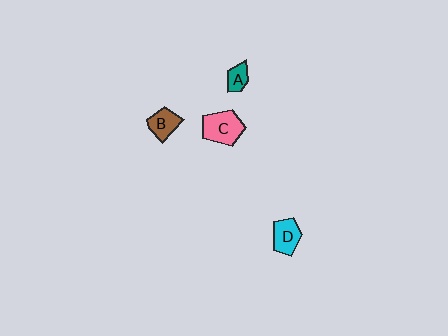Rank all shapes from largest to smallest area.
From largest to smallest: C (pink), D (cyan), B (brown), A (teal).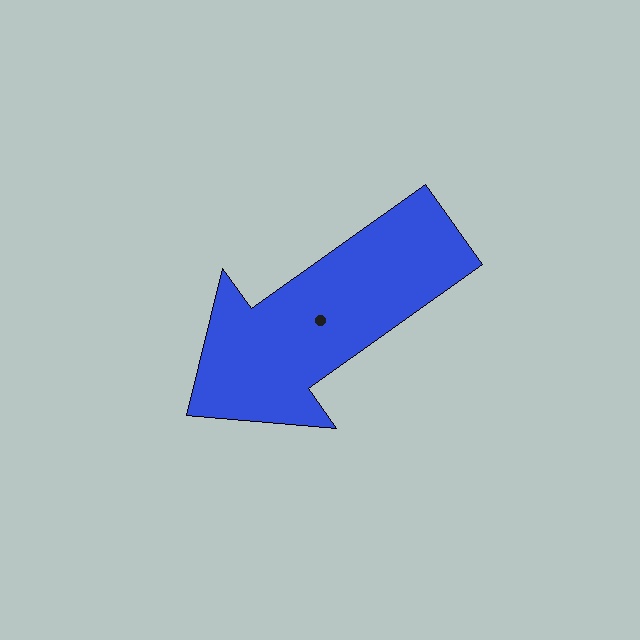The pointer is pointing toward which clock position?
Roughly 8 o'clock.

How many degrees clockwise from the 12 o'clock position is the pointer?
Approximately 235 degrees.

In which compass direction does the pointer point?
Southwest.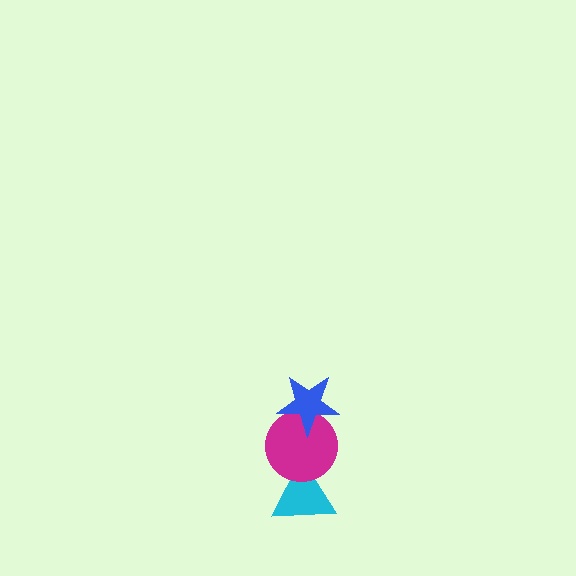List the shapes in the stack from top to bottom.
From top to bottom: the blue star, the magenta circle, the cyan triangle.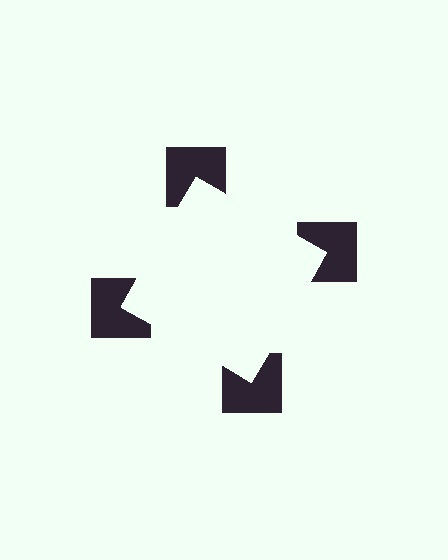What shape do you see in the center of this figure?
An illusory square — its edges are inferred from the aligned wedge cuts in the notched squares, not physically drawn.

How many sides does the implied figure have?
4 sides.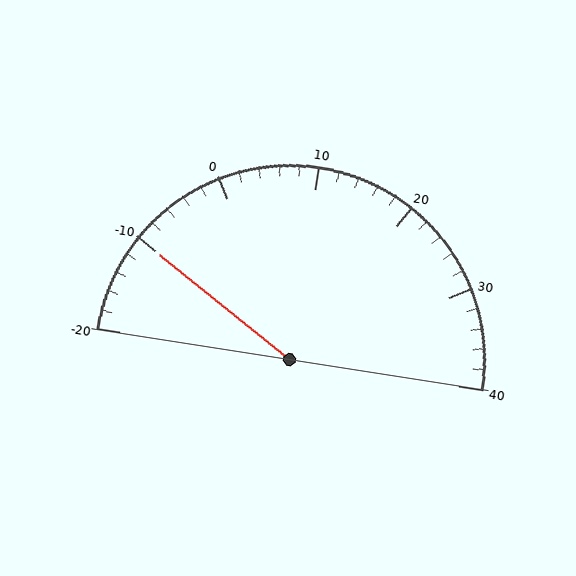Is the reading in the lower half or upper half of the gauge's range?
The reading is in the lower half of the range (-20 to 40).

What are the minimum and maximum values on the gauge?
The gauge ranges from -20 to 40.